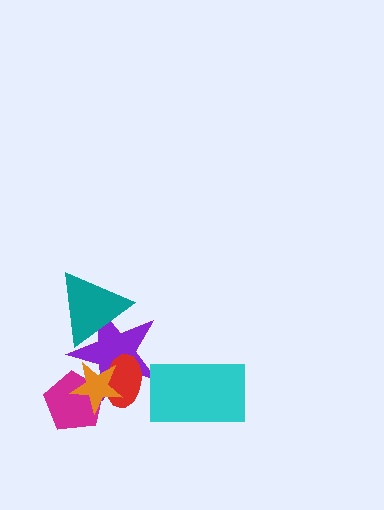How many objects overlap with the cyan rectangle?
0 objects overlap with the cyan rectangle.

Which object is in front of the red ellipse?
The orange star is in front of the red ellipse.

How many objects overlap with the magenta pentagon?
2 objects overlap with the magenta pentagon.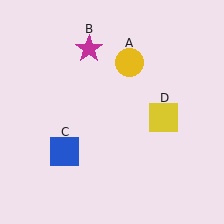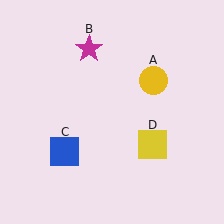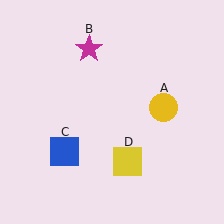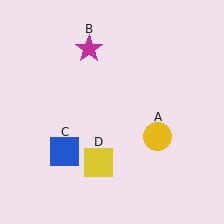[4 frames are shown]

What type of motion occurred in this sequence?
The yellow circle (object A), yellow square (object D) rotated clockwise around the center of the scene.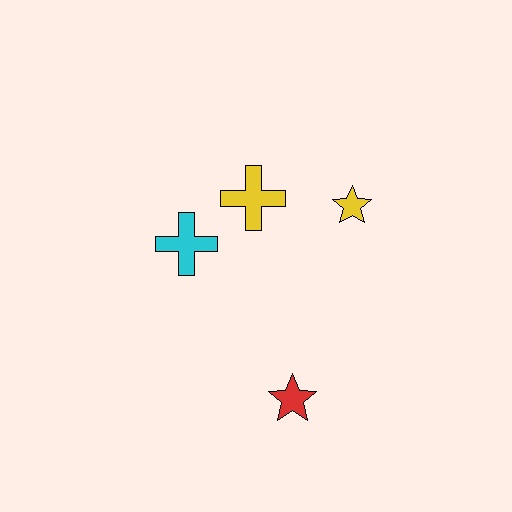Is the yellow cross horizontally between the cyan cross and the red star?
Yes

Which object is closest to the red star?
The cyan cross is closest to the red star.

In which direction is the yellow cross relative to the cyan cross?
The yellow cross is to the right of the cyan cross.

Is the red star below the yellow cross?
Yes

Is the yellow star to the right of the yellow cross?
Yes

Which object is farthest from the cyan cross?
The red star is farthest from the cyan cross.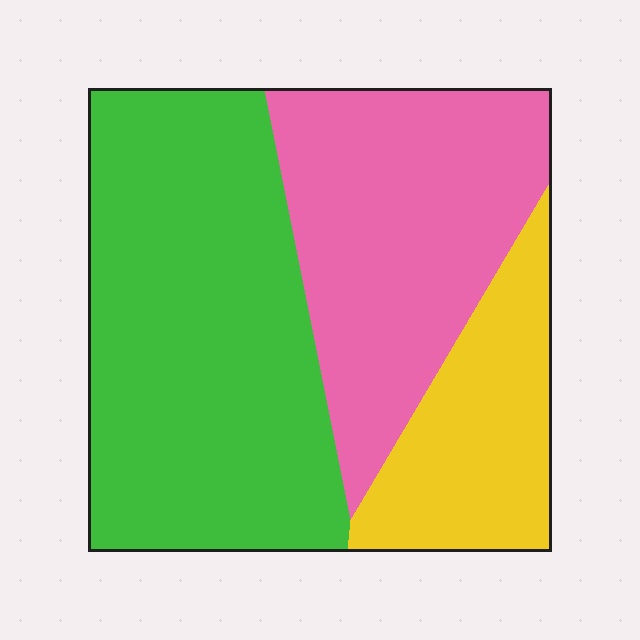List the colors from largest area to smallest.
From largest to smallest: green, pink, yellow.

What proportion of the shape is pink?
Pink takes up about one third (1/3) of the shape.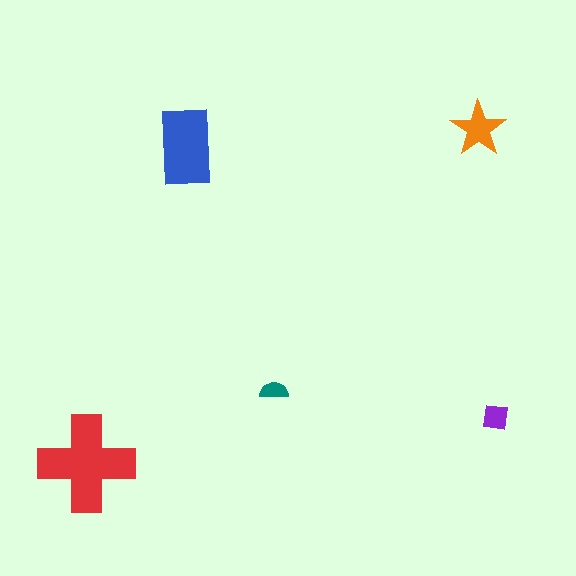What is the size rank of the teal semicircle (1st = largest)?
5th.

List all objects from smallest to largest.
The teal semicircle, the purple square, the orange star, the blue rectangle, the red cross.